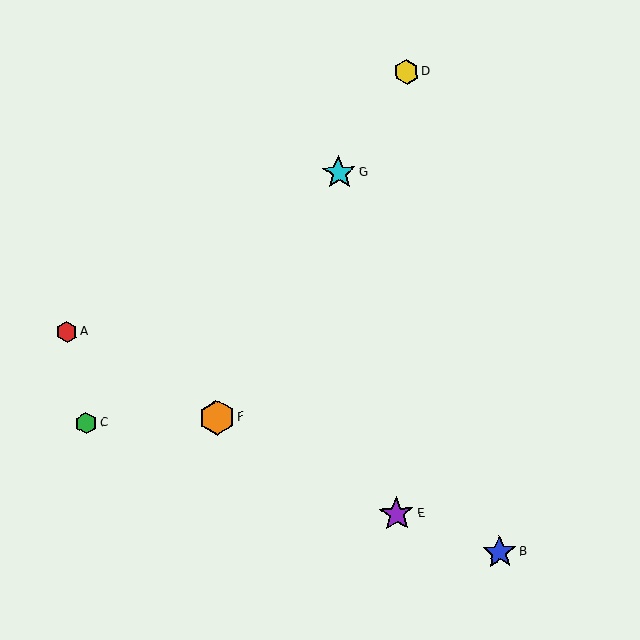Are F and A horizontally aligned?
No, F is at y≈417 and A is at y≈332.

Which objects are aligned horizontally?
Objects C, F are aligned horizontally.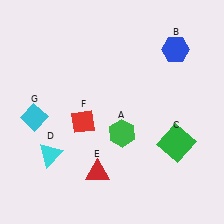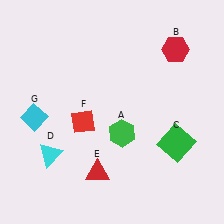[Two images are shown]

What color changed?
The hexagon (B) changed from blue in Image 1 to red in Image 2.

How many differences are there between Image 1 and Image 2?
There is 1 difference between the two images.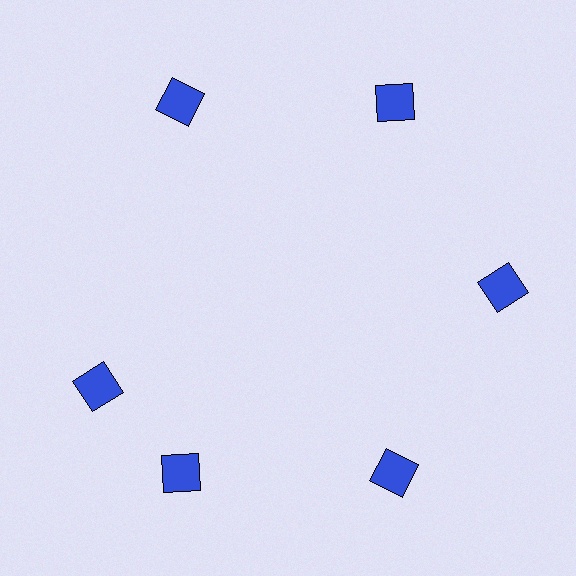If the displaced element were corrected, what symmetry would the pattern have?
It would have 6-fold rotational symmetry — the pattern would map onto itself every 60 degrees.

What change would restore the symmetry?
The symmetry would be restored by rotating it back into even spacing with its neighbors so that all 6 squares sit at equal angles and equal distance from the center.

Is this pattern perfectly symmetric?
No. The 6 blue squares are arranged in a ring, but one element near the 9 o'clock position is rotated out of alignment along the ring, breaking the 6-fold rotational symmetry.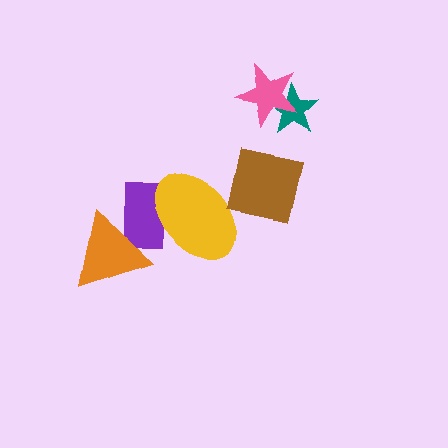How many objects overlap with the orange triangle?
1 object overlaps with the orange triangle.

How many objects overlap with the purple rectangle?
2 objects overlap with the purple rectangle.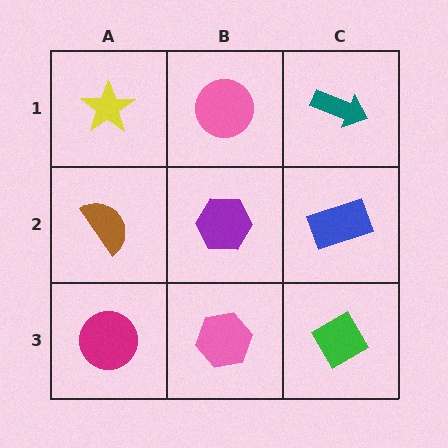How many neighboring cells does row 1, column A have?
2.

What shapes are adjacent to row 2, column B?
A pink circle (row 1, column B), a pink hexagon (row 3, column B), a brown semicircle (row 2, column A), a blue rectangle (row 2, column C).